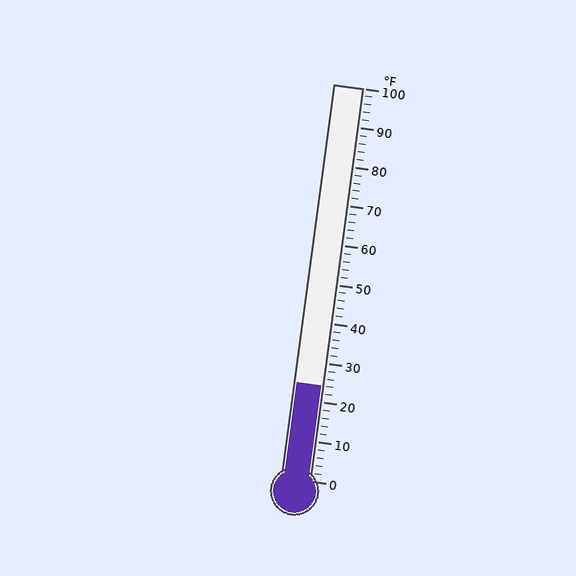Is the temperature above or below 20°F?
The temperature is above 20°F.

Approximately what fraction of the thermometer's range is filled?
The thermometer is filled to approximately 25% of its range.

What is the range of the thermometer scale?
The thermometer scale ranges from 0°F to 100°F.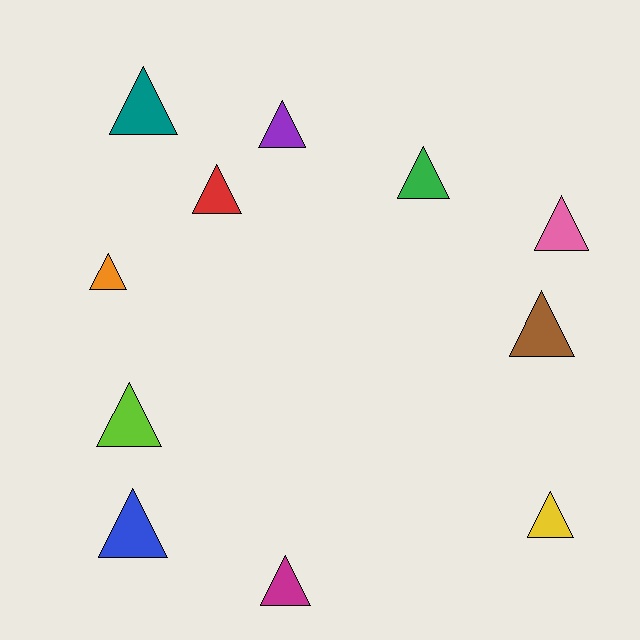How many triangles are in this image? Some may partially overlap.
There are 11 triangles.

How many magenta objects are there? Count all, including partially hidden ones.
There is 1 magenta object.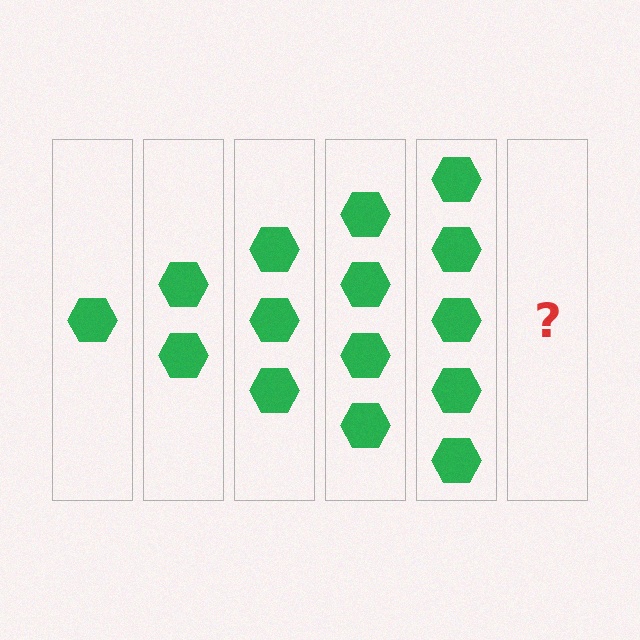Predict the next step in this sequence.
The next step is 6 hexagons.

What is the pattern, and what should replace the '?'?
The pattern is that each step adds one more hexagon. The '?' should be 6 hexagons.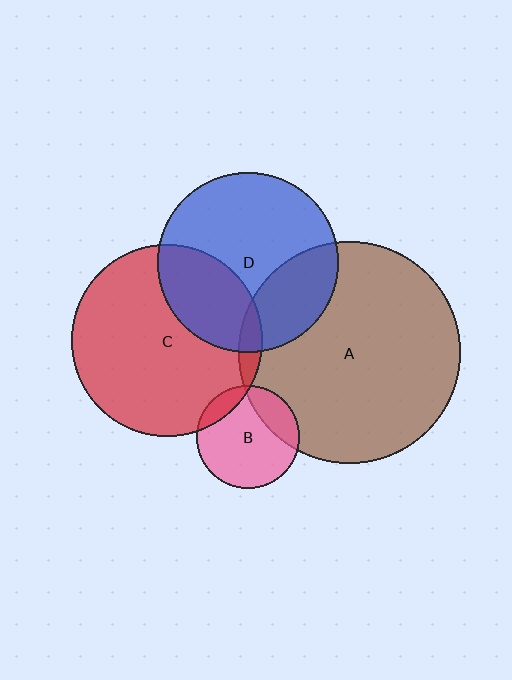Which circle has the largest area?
Circle A (brown).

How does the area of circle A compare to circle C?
Approximately 1.3 times.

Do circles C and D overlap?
Yes.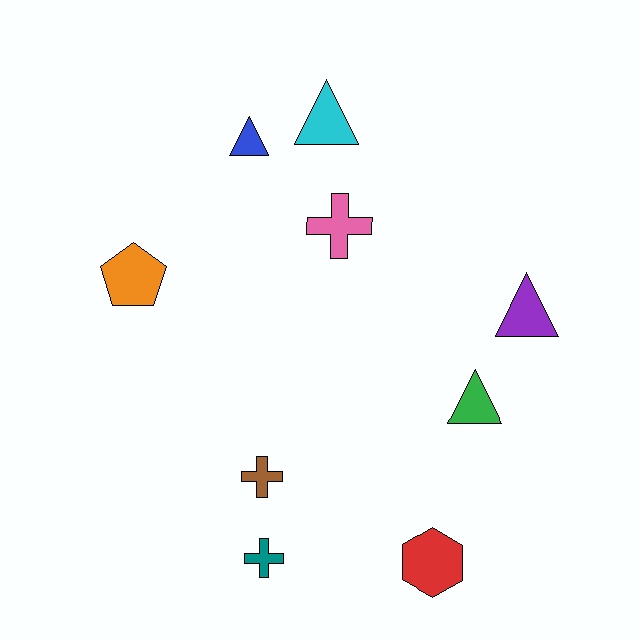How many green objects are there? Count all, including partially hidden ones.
There is 1 green object.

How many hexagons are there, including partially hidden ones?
There is 1 hexagon.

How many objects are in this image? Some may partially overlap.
There are 9 objects.